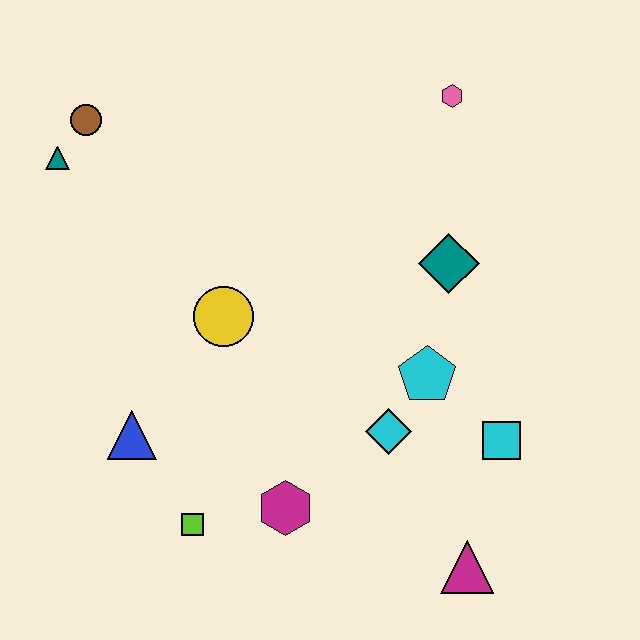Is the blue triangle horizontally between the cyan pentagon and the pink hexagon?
No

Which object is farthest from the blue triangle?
The pink hexagon is farthest from the blue triangle.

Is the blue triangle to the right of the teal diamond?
No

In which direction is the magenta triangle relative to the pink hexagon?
The magenta triangle is below the pink hexagon.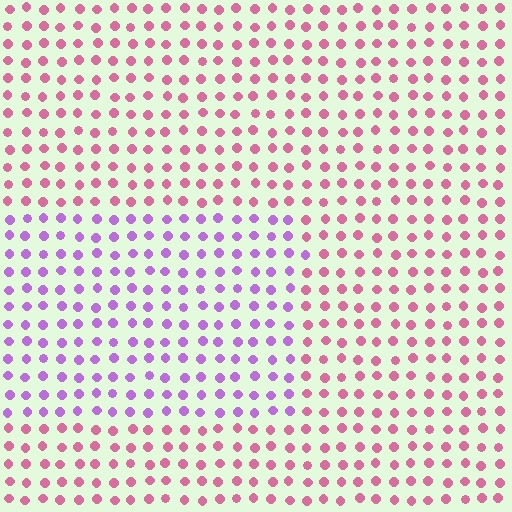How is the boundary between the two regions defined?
The boundary is defined purely by a slight shift in hue (about 50 degrees). Spacing, size, and orientation are identical on both sides.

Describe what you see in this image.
The image is filled with small pink elements in a uniform arrangement. A rectangle-shaped region is visible where the elements are tinted to a slightly different hue, forming a subtle color boundary.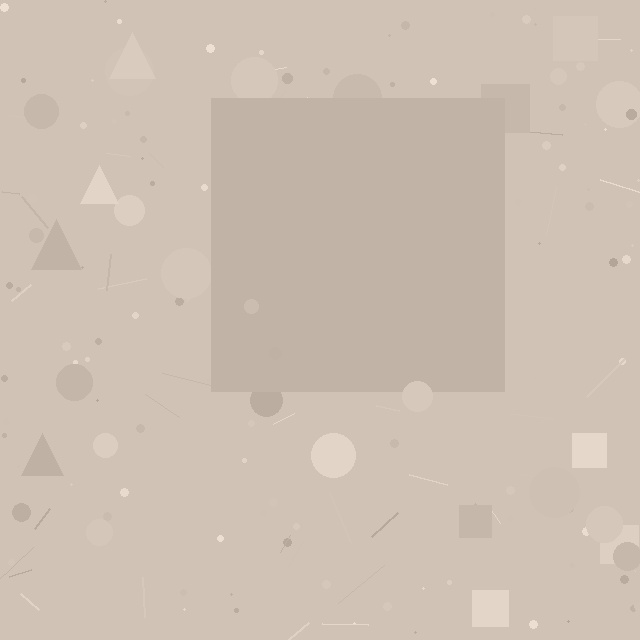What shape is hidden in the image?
A square is hidden in the image.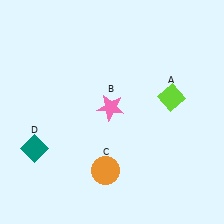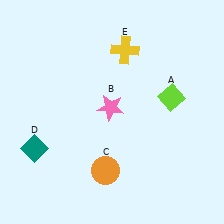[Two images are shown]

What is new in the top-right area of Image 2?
A yellow cross (E) was added in the top-right area of Image 2.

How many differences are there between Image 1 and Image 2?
There is 1 difference between the two images.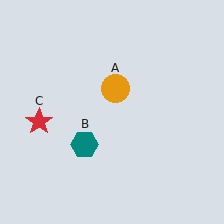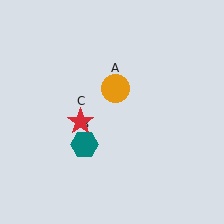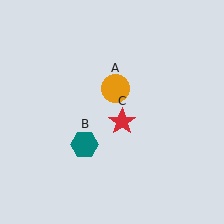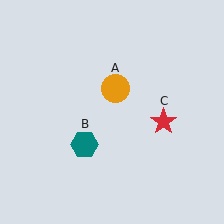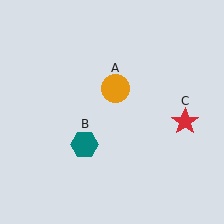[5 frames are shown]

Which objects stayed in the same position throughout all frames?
Orange circle (object A) and teal hexagon (object B) remained stationary.